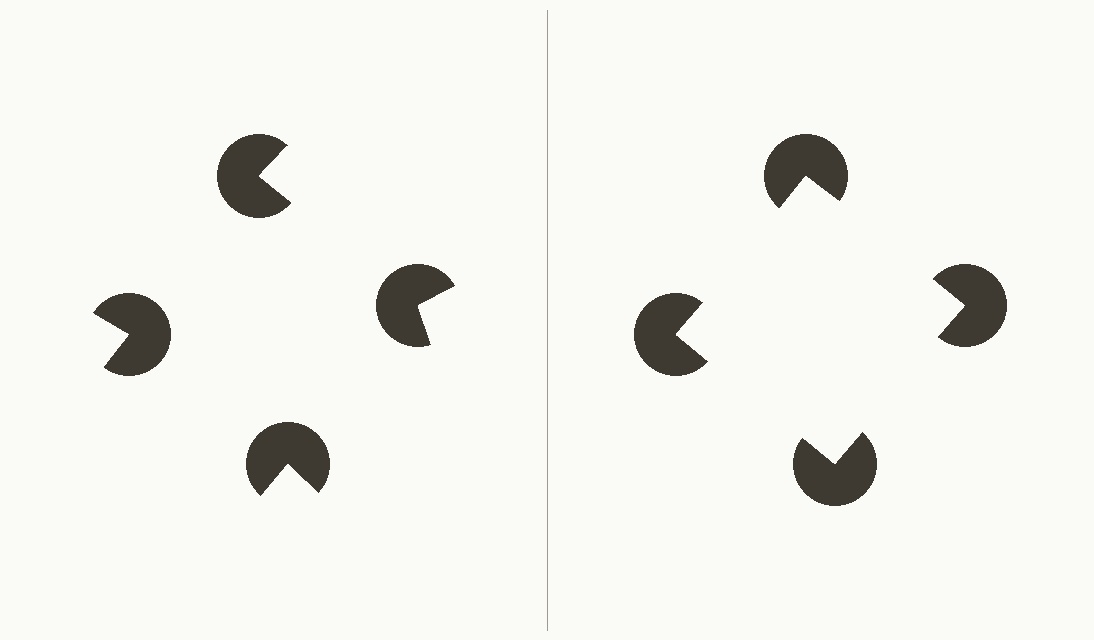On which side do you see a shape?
An illusory square appears on the right side. On the left side the wedge cuts are rotated, so no coherent shape forms.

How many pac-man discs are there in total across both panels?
8 — 4 on each side.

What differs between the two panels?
The pac-man discs are positioned identically on both sides; only the wedge orientations differ. On the right they align to a square; on the left they are misaligned.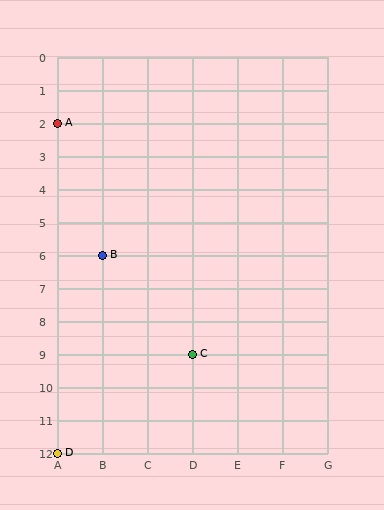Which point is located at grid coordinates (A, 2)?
Point A is at (A, 2).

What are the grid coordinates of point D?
Point D is at grid coordinates (A, 12).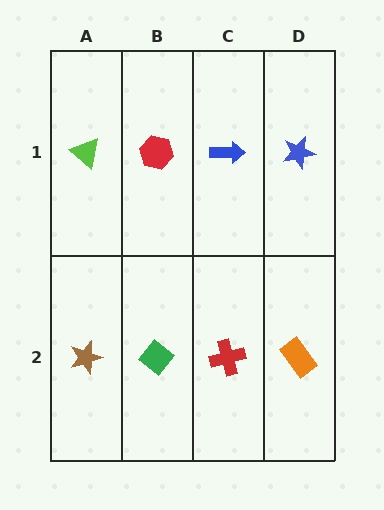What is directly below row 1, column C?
A red cross.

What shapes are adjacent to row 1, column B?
A green diamond (row 2, column B), a lime triangle (row 1, column A), a blue arrow (row 1, column C).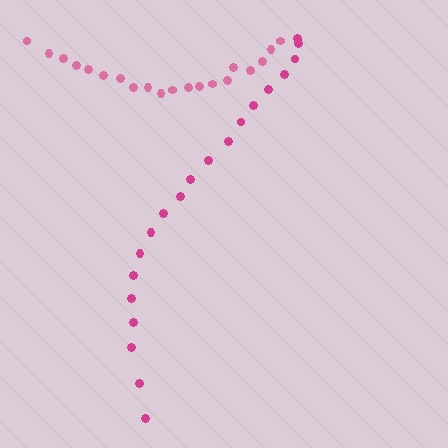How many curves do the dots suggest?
There are 2 distinct paths.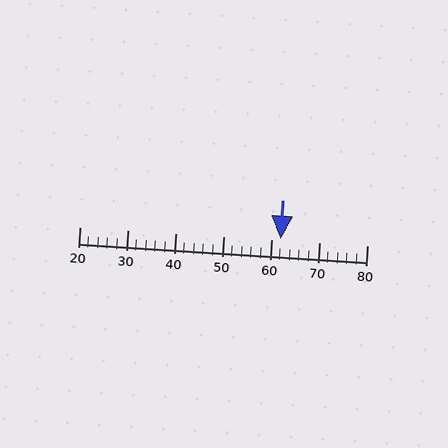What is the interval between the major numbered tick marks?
The major tick marks are spaced 10 units apart.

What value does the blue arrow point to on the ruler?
The blue arrow points to approximately 62.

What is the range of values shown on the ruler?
The ruler shows values from 20 to 80.